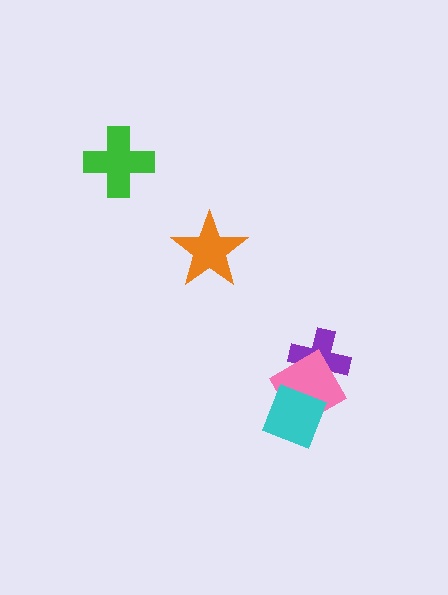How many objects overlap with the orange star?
0 objects overlap with the orange star.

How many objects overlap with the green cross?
0 objects overlap with the green cross.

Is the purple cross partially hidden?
Yes, it is partially covered by another shape.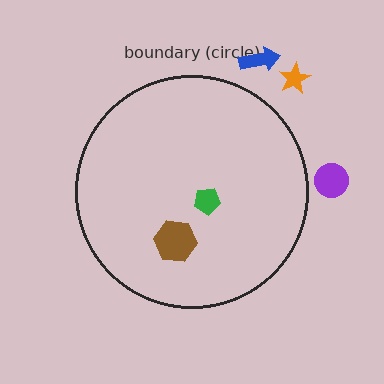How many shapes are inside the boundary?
2 inside, 3 outside.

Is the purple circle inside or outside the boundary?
Outside.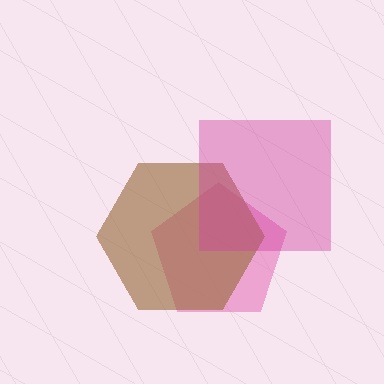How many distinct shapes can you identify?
There are 3 distinct shapes: a pink pentagon, a brown hexagon, a magenta square.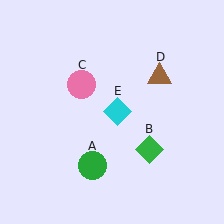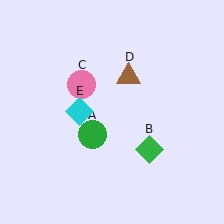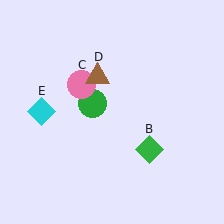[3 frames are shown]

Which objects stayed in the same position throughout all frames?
Green diamond (object B) and pink circle (object C) remained stationary.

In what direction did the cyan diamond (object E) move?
The cyan diamond (object E) moved left.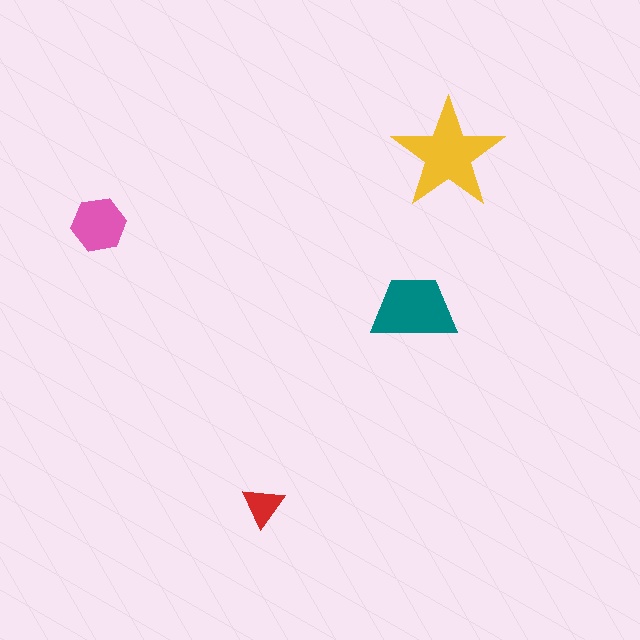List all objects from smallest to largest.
The red triangle, the pink hexagon, the teal trapezoid, the yellow star.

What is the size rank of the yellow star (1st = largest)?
1st.